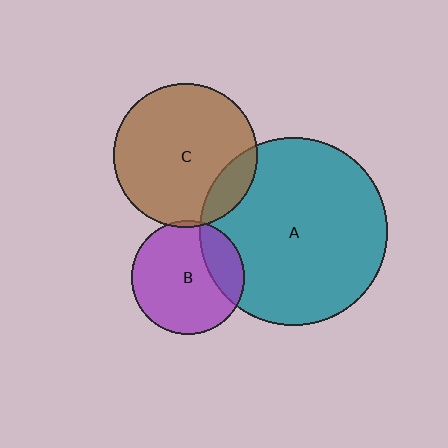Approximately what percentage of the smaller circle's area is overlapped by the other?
Approximately 5%.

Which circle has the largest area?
Circle A (teal).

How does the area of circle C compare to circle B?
Approximately 1.6 times.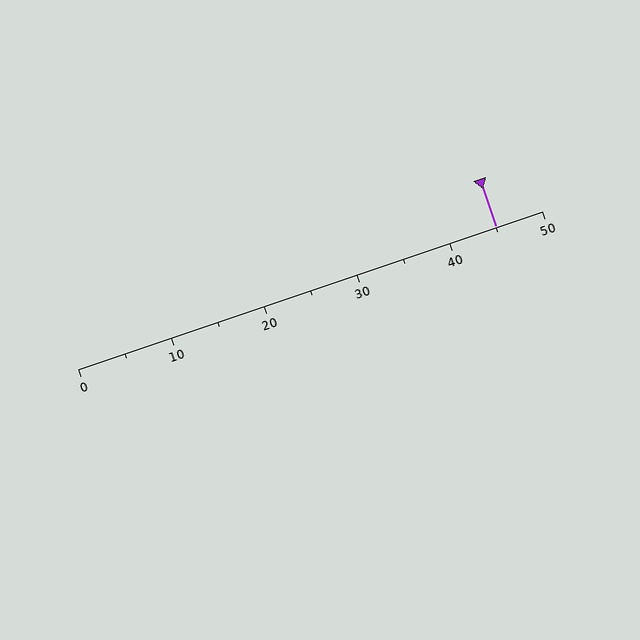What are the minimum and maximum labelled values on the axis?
The axis runs from 0 to 50.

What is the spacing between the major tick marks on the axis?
The major ticks are spaced 10 apart.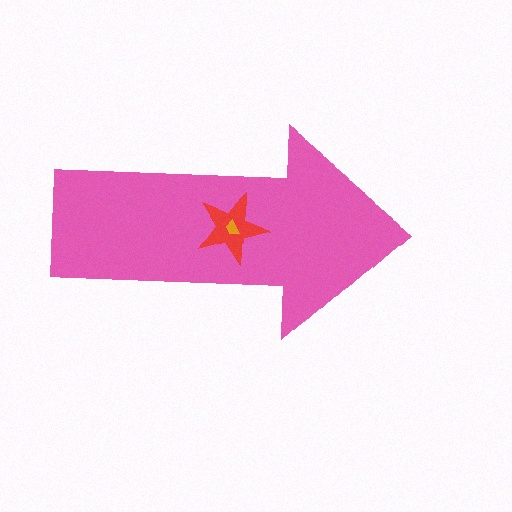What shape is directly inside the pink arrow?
The red star.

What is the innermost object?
The orange trapezoid.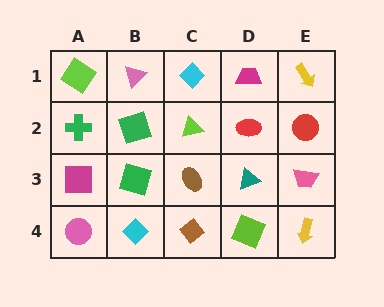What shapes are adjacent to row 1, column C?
A lime triangle (row 2, column C), a pink triangle (row 1, column B), a magenta trapezoid (row 1, column D).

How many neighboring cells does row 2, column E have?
3.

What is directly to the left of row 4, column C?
A cyan diamond.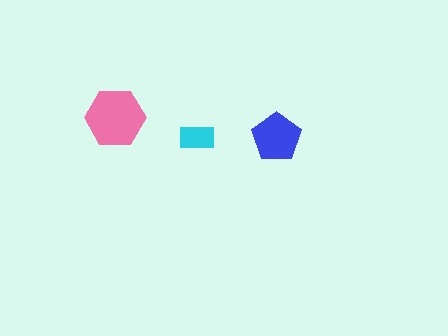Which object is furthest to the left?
The pink hexagon is leftmost.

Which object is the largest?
The pink hexagon.